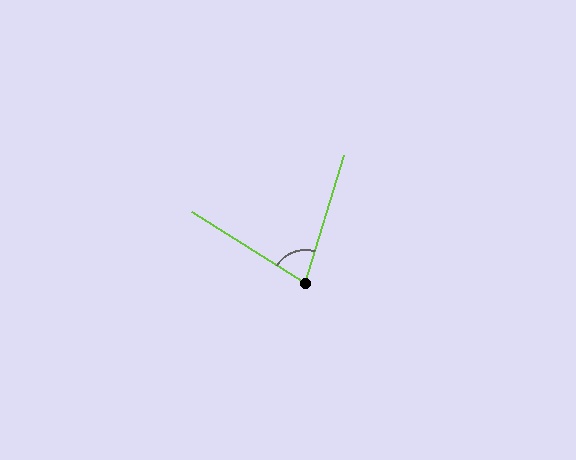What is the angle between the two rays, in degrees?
Approximately 75 degrees.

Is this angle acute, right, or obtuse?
It is acute.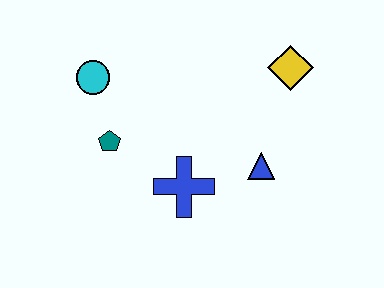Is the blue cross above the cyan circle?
No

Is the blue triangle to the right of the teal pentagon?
Yes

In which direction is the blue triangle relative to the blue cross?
The blue triangle is to the right of the blue cross.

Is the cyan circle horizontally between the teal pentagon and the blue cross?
No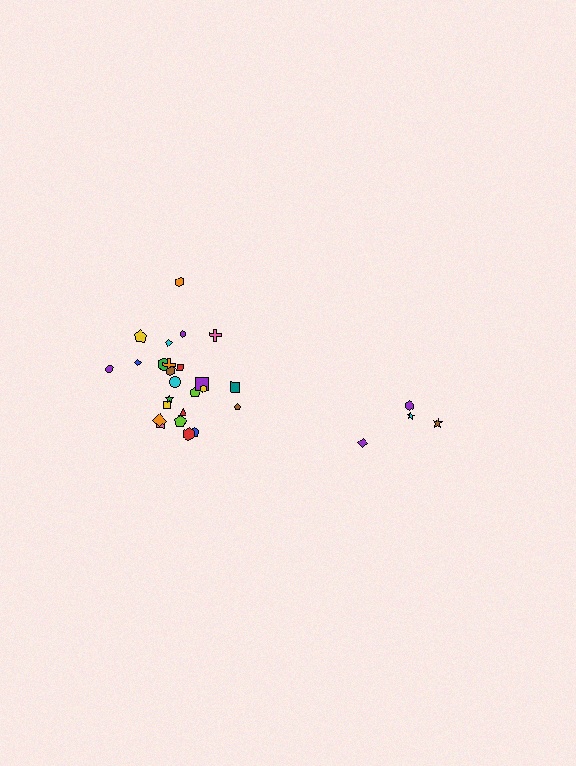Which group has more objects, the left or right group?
The left group.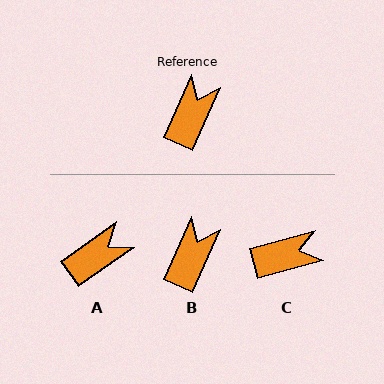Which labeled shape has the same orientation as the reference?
B.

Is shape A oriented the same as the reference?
No, it is off by about 31 degrees.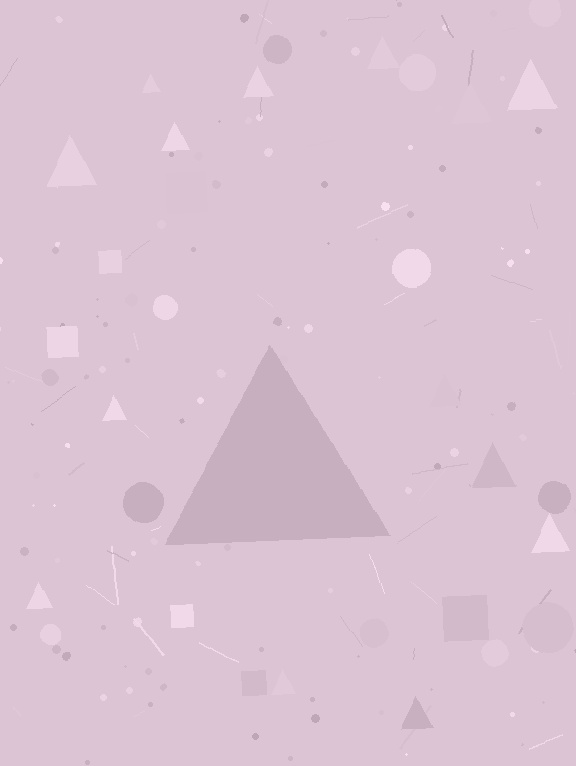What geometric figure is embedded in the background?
A triangle is embedded in the background.